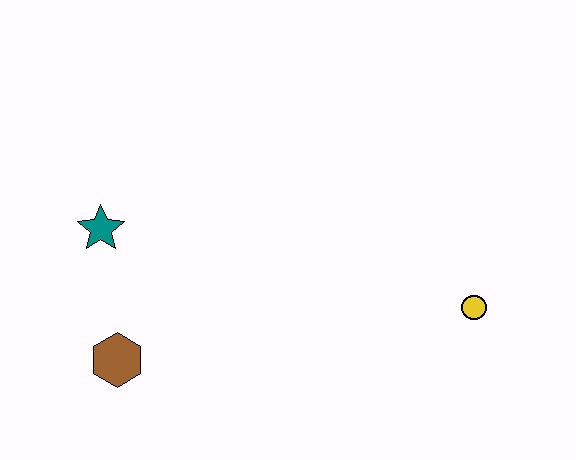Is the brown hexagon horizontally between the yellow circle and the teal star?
Yes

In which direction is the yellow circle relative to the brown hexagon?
The yellow circle is to the right of the brown hexagon.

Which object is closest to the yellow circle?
The brown hexagon is closest to the yellow circle.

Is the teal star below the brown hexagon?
No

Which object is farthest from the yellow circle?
The teal star is farthest from the yellow circle.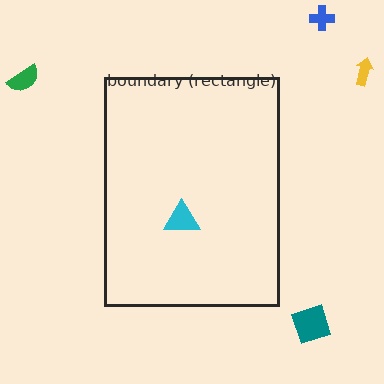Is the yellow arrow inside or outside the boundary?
Outside.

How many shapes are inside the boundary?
1 inside, 4 outside.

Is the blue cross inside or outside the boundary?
Outside.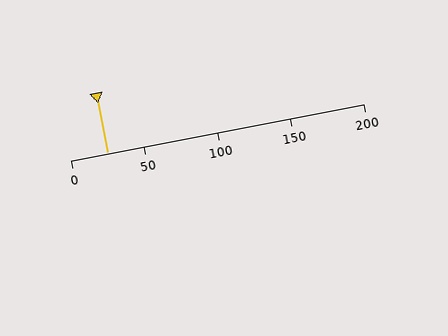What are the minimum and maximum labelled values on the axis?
The axis runs from 0 to 200.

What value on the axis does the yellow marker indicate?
The marker indicates approximately 25.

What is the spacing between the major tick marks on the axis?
The major ticks are spaced 50 apart.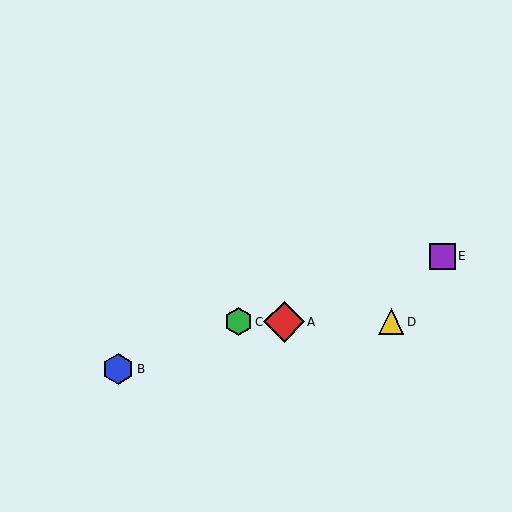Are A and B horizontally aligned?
No, A is at y≈322 and B is at y≈369.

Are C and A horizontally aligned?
Yes, both are at y≈322.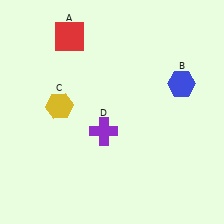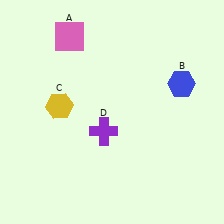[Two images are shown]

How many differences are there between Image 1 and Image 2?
There is 1 difference between the two images.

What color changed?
The square (A) changed from red in Image 1 to pink in Image 2.